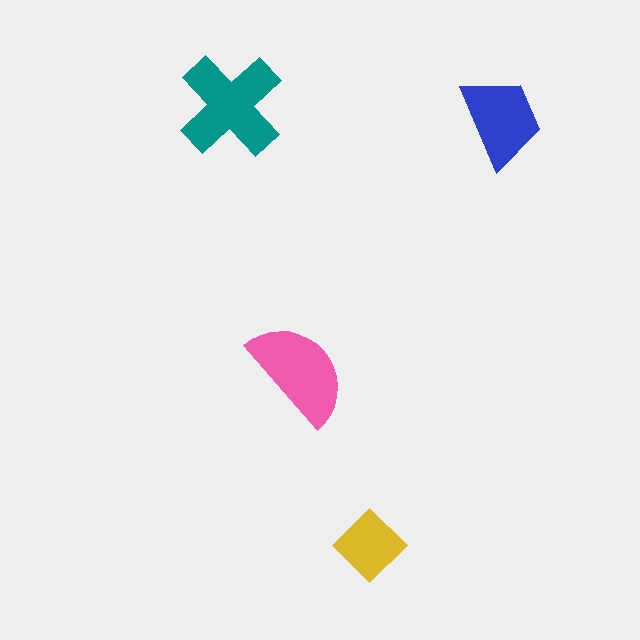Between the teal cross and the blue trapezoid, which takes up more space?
The teal cross.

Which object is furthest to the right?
The blue trapezoid is rightmost.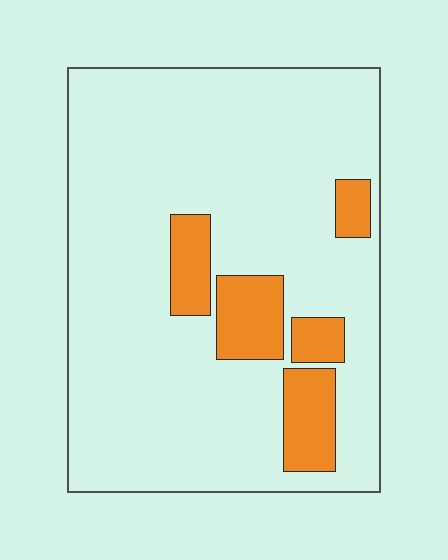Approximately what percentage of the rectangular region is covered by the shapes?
Approximately 15%.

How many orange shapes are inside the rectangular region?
5.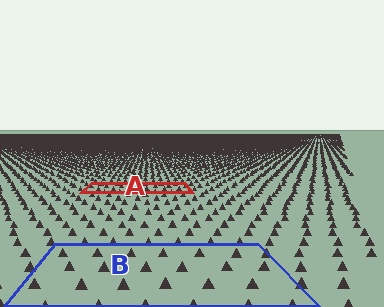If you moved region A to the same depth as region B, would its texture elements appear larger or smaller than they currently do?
They would appear larger. At a closer depth, the same texture elements are projected at a bigger on-screen size.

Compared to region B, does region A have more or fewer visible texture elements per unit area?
Region A has more texture elements per unit area — they are packed more densely because it is farther away.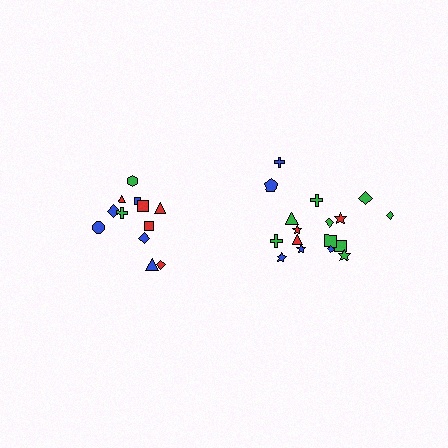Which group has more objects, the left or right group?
The right group.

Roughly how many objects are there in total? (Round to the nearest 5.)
Roughly 30 objects in total.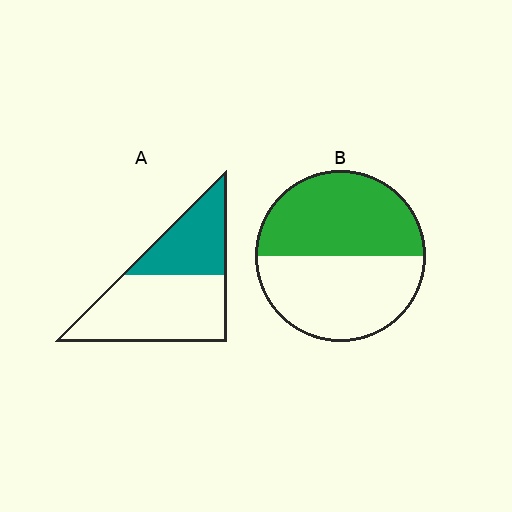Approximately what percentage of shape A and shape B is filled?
A is approximately 35% and B is approximately 50%.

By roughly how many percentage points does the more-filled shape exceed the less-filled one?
By roughly 15 percentage points (B over A).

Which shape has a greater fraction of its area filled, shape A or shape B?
Shape B.